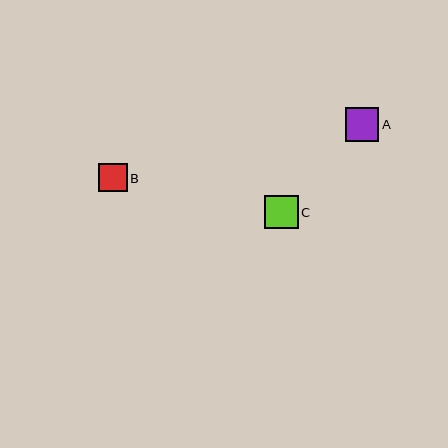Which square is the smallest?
Square B is the smallest with a size of approximately 29 pixels.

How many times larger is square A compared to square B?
Square A is approximately 1.2 times the size of square B.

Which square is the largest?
Square A is the largest with a size of approximately 33 pixels.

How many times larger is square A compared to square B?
Square A is approximately 1.2 times the size of square B.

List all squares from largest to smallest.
From largest to smallest: A, C, B.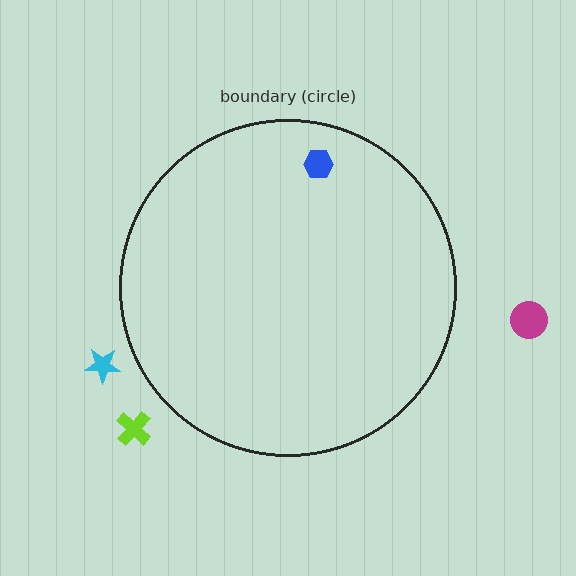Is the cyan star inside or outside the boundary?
Outside.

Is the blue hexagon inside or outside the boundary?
Inside.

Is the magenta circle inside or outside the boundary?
Outside.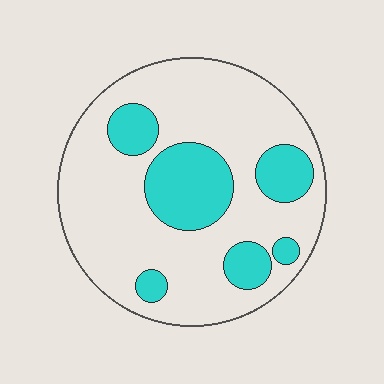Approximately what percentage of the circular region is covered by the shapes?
Approximately 25%.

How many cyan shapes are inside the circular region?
6.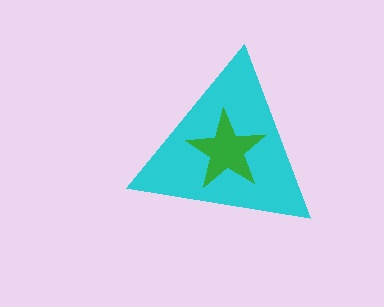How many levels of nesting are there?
2.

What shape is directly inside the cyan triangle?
The green star.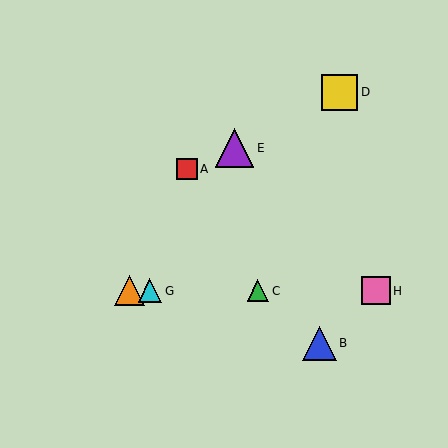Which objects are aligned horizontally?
Objects C, F, G, H are aligned horizontally.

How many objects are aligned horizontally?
4 objects (C, F, G, H) are aligned horizontally.